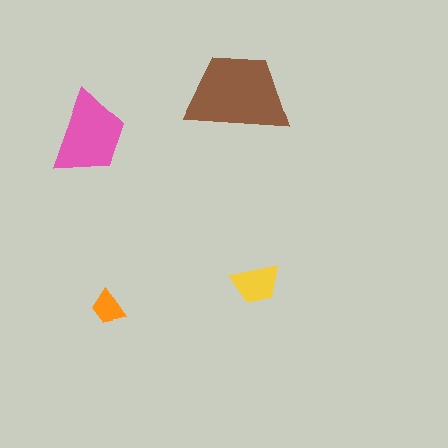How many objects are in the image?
There are 4 objects in the image.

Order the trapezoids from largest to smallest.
the brown one, the pink one, the yellow one, the orange one.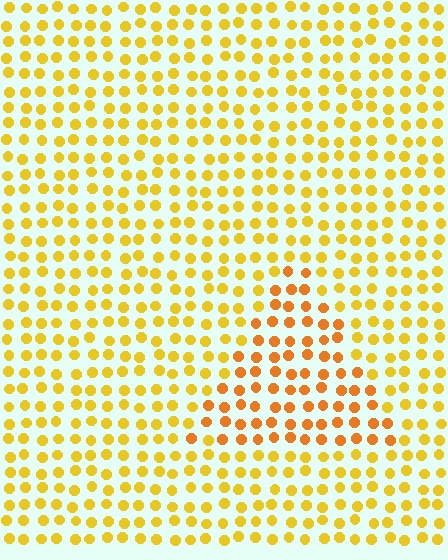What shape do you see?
I see a triangle.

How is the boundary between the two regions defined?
The boundary is defined purely by a slight shift in hue (about 23 degrees). Spacing, size, and orientation are identical on both sides.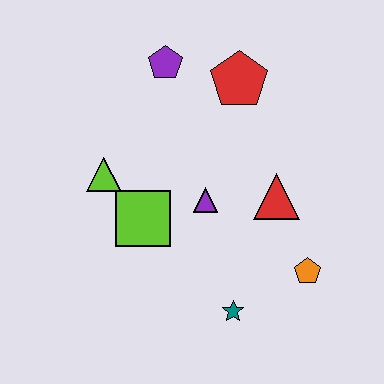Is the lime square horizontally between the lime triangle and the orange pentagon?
Yes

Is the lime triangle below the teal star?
No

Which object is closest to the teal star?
The orange pentagon is closest to the teal star.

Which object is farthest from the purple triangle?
The purple pentagon is farthest from the purple triangle.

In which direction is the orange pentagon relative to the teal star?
The orange pentagon is to the right of the teal star.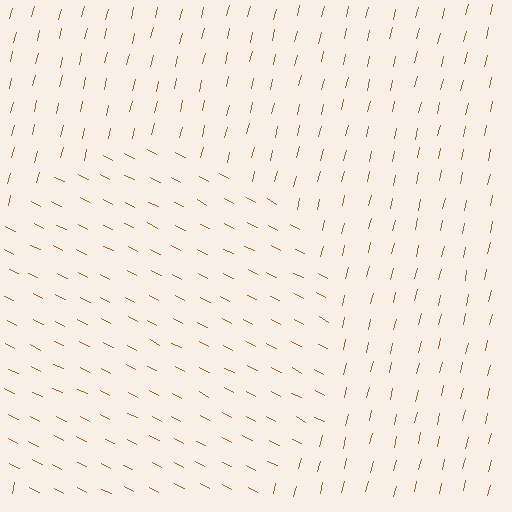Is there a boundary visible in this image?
Yes, there is a texture boundary formed by a change in line orientation.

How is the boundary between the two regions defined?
The boundary is defined purely by a change in line orientation (approximately 76 degrees difference). All lines are the same color and thickness.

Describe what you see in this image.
The image is filled with small brown line segments. A circle region in the image has lines oriented differently from the surrounding lines, creating a visible texture boundary.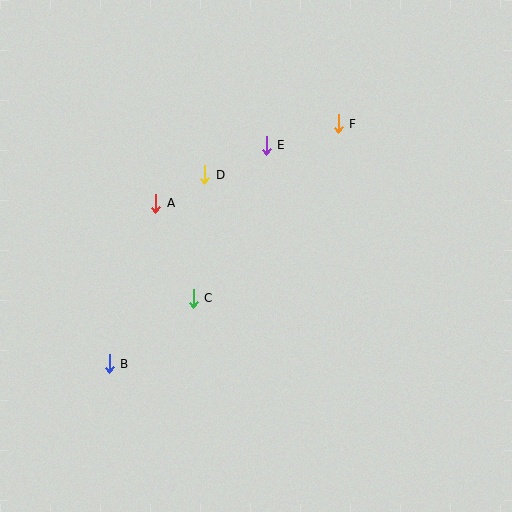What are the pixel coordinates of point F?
Point F is at (338, 124).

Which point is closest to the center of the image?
Point C at (193, 298) is closest to the center.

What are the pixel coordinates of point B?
Point B is at (109, 364).